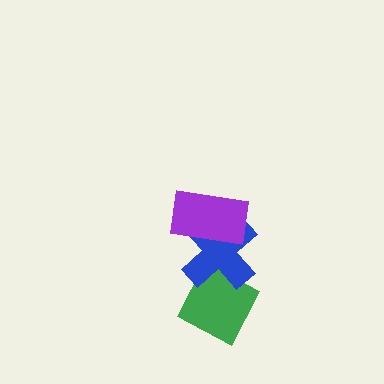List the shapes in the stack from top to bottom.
From top to bottom: the purple rectangle, the blue cross, the green diamond.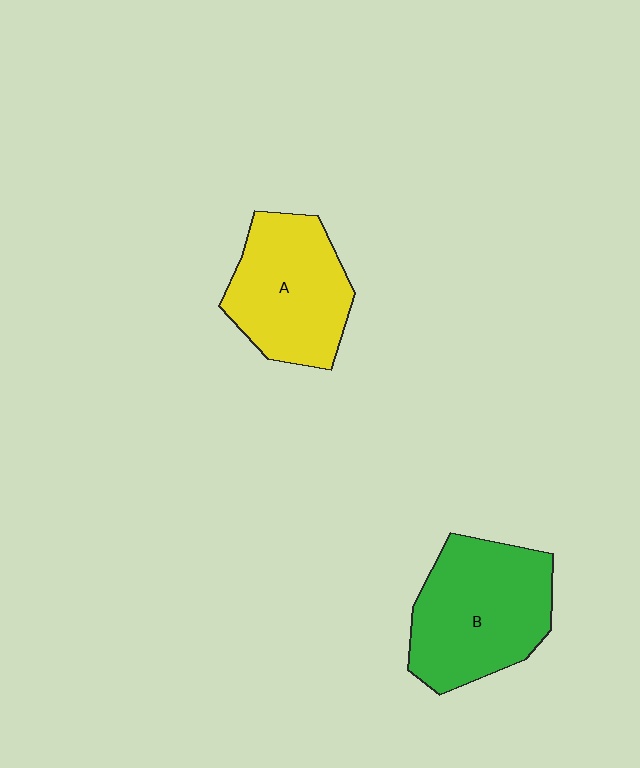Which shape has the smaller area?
Shape A (yellow).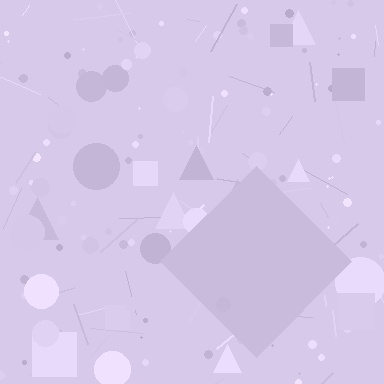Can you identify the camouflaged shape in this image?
The camouflaged shape is a diamond.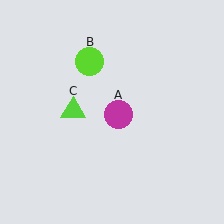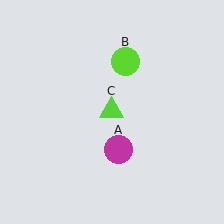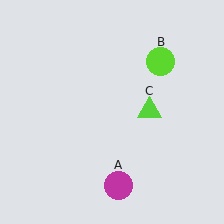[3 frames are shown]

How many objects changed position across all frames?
3 objects changed position: magenta circle (object A), lime circle (object B), lime triangle (object C).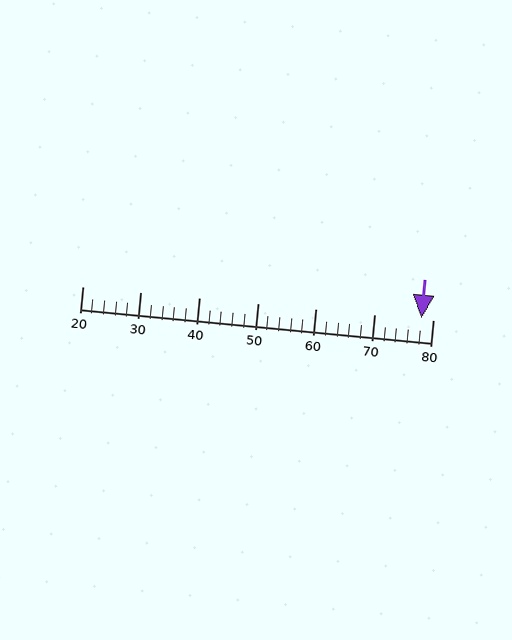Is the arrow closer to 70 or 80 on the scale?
The arrow is closer to 80.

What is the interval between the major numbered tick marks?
The major tick marks are spaced 10 units apart.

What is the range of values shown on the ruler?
The ruler shows values from 20 to 80.